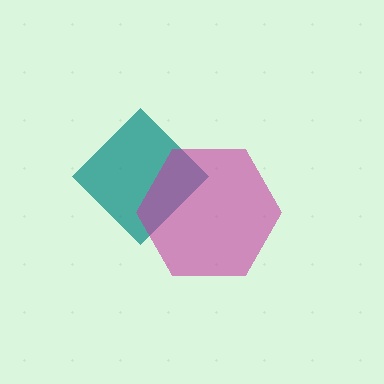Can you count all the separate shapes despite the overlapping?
Yes, there are 2 separate shapes.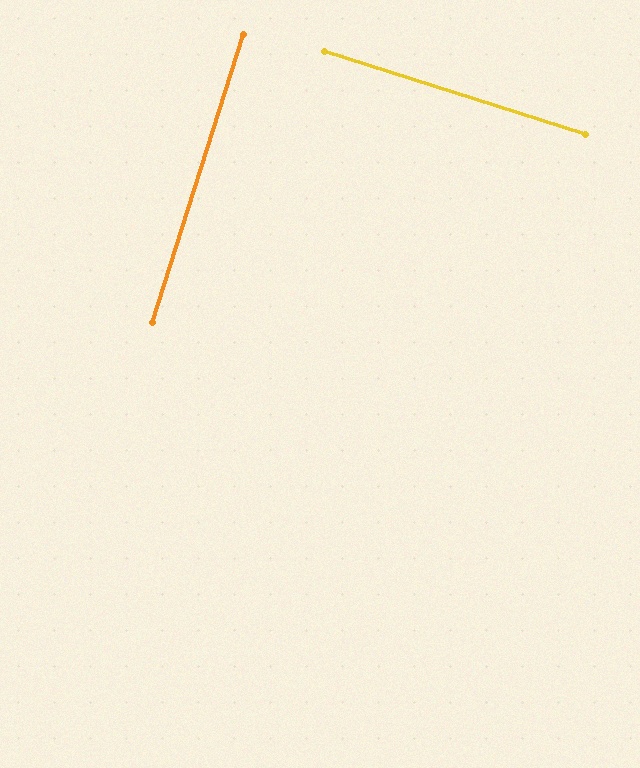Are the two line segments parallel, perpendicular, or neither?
Perpendicular — they meet at approximately 90°.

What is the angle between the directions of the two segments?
Approximately 90 degrees.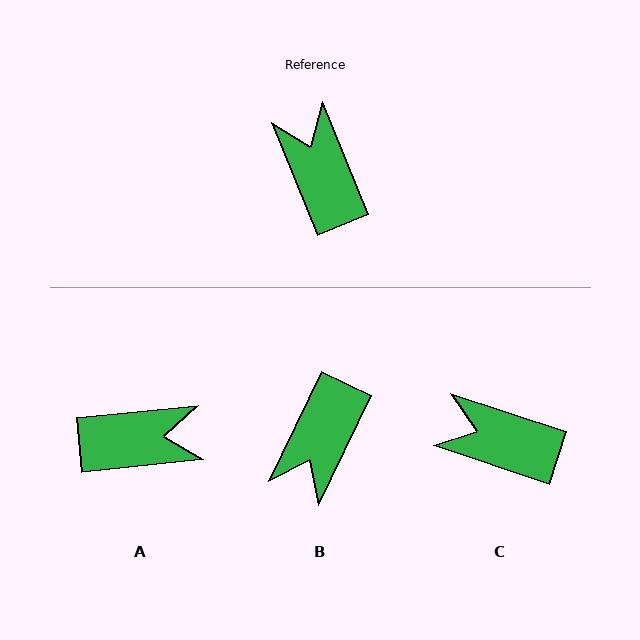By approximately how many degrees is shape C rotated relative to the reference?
Approximately 49 degrees counter-clockwise.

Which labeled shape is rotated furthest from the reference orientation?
B, about 132 degrees away.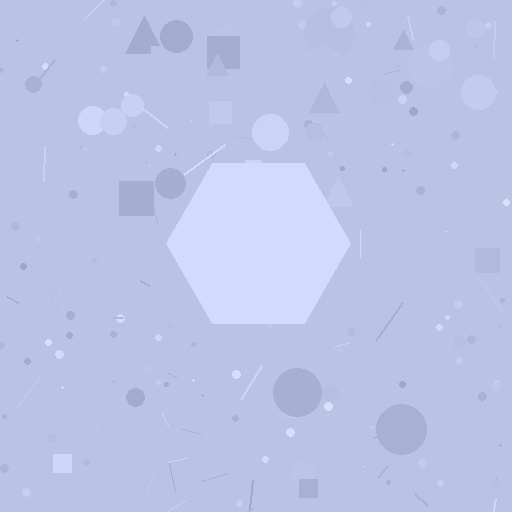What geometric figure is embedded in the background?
A hexagon is embedded in the background.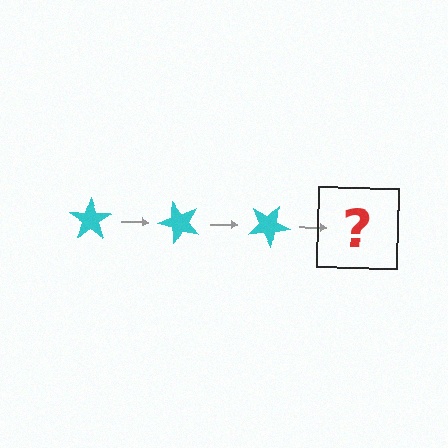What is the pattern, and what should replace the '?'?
The pattern is that the star rotates 50 degrees each step. The '?' should be a cyan star rotated 150 degrees.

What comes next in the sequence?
The next element should be a cyan star rotated 150 degrees.